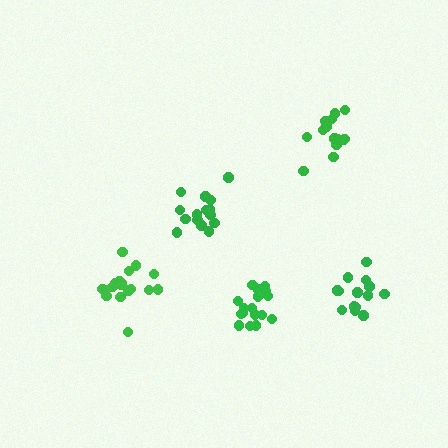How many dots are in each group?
Group 1: 16 dots, Group 2: 19 dots, Group 3: 14 dots, Group 4: 14 dots, Group 5: 17 dots (80 total).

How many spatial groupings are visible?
There are 5 spatial groupings.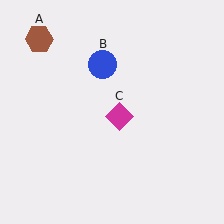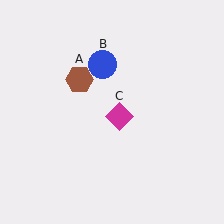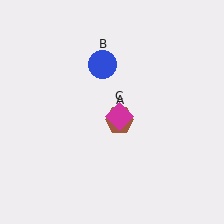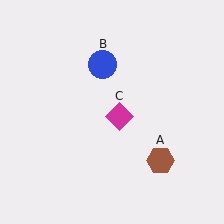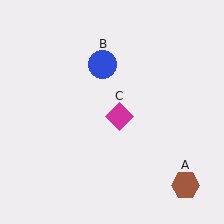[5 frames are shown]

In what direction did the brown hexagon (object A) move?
The brown hexagon (object A) moved down and to the right.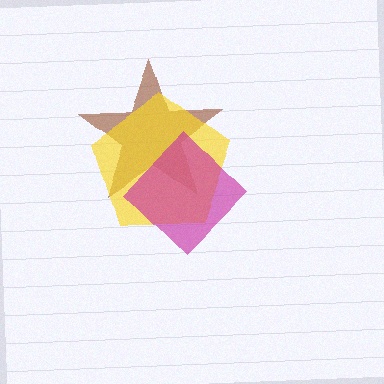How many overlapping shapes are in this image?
There are 3 overlapping shapes in the image.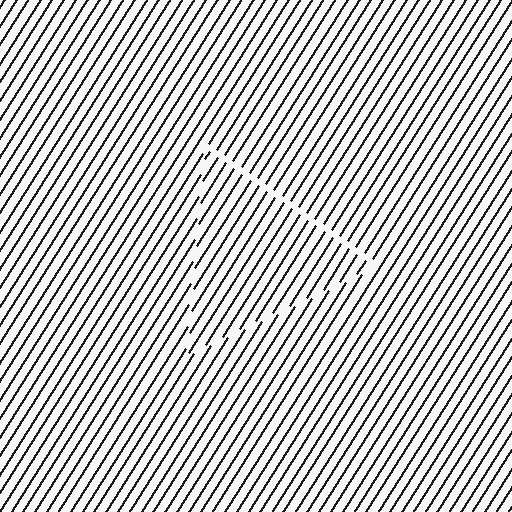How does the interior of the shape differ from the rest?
The interior of the shape contains the same grating, shifted by half a period — the contour is defined by the phase discontinuity where line-ends from the inner and outer gratings abut.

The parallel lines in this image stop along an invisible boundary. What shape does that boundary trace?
An illusory triangle. The interior of the shape contains the same grating, shifted by half a period — the contour is defined by the phase discontinuity where line-ends from the inner and outer gratings abut.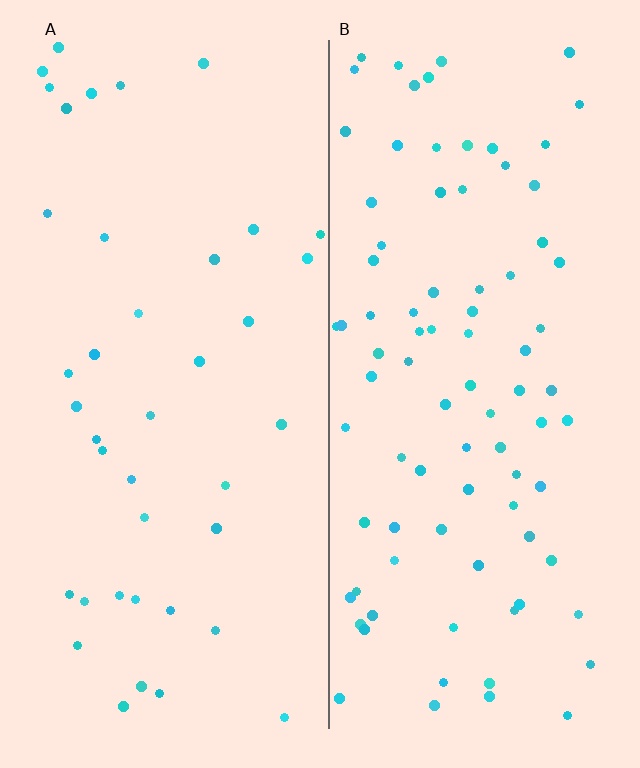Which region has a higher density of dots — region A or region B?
B (the right).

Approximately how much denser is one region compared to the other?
Approximately 2.2× — region B over region A.